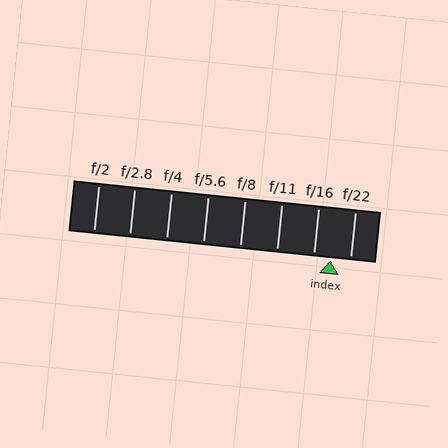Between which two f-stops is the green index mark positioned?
The index mark is between f/16 and f/22.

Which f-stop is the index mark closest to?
The index mark is closest to f/16.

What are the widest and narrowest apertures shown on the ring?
The widest aperture shown is f/2 and the narrowest is f/22.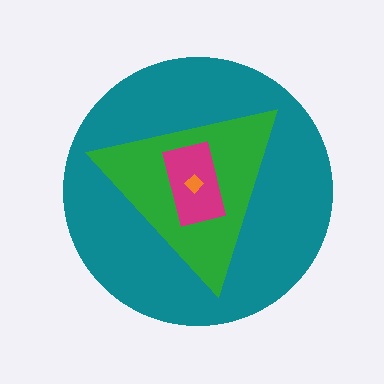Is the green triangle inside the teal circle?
Yes.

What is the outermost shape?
The teal circle.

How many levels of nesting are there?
4.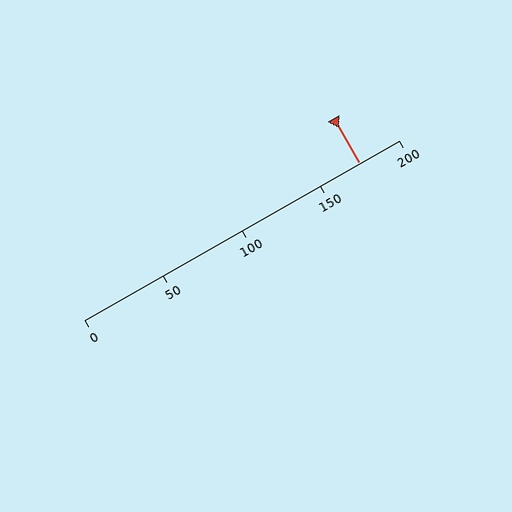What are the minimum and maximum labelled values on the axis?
The axis runs from 0 to 200.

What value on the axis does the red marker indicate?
The marker indicates approximately 175.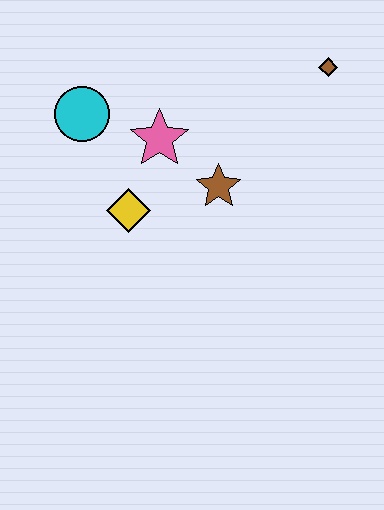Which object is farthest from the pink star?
The brown diamond is farthest from the pink star.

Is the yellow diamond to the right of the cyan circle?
Yes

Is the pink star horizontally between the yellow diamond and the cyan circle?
No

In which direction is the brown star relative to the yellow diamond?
The brown star is to the right of the yellow diamond.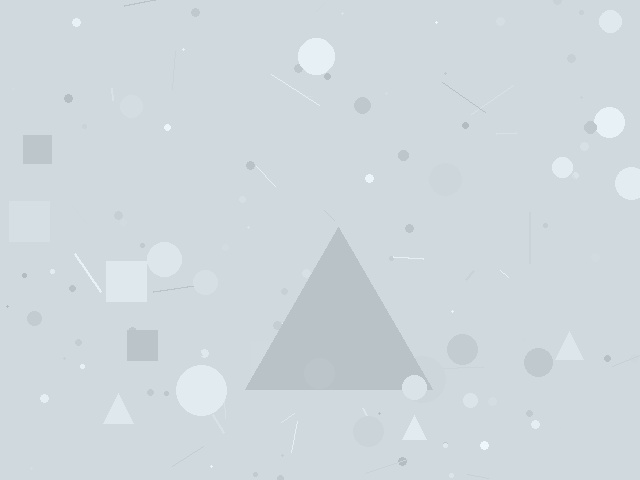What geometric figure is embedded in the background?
A triangle is embedded in the background.